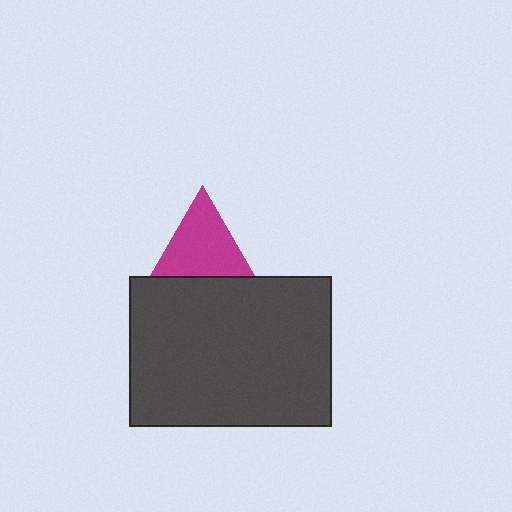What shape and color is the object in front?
The object in front is a dark gray rectangle.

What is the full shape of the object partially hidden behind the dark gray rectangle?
The partially hidden object is a magenta triangle.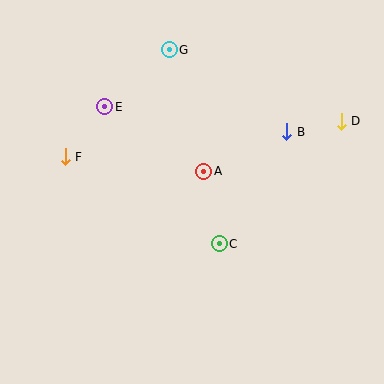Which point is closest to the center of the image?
Point A at (204, 171) is closest to the center.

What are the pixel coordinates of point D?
Point D is at (341, 121).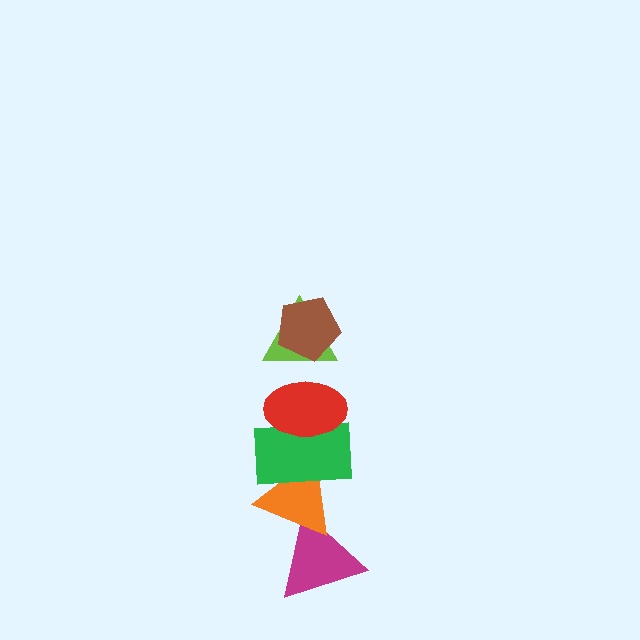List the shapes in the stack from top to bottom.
From top to bottom: the brown pentagon, the lime triangle, the red ellipse, the green rectangle, the orange triangle, the magenta triangle.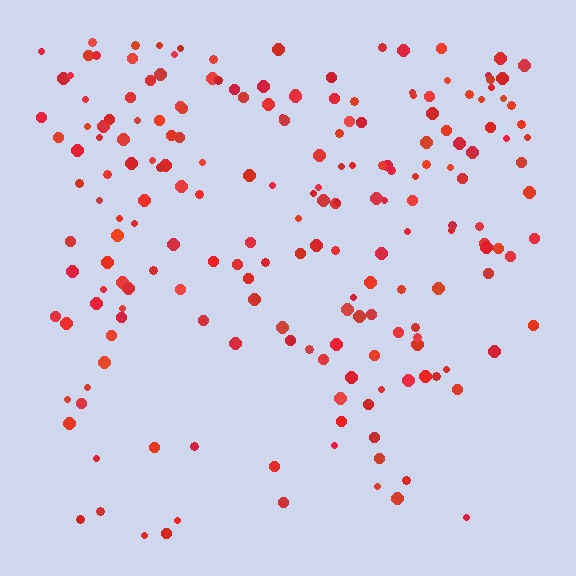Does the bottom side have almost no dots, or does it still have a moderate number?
Still a moderate number, just noticeably fewer than the top.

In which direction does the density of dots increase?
From bottom to top, with the top side densest.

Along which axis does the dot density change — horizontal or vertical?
Vertical.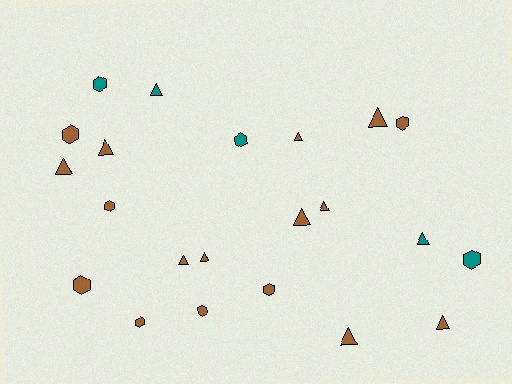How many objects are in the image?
There are 22 objects.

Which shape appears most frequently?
Triangle, with 12 objects.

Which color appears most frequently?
Brown, with 17 objects.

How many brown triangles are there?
There are 10 brown triangles.